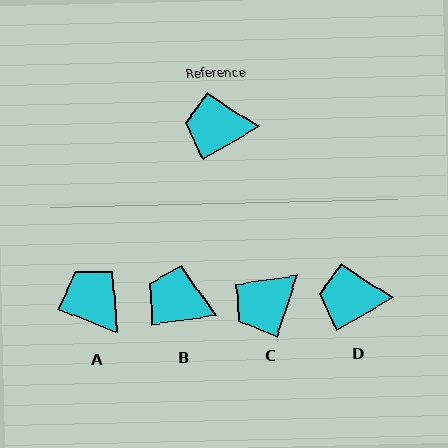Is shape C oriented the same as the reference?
No, it is off by about 42 degrees.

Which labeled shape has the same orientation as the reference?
D.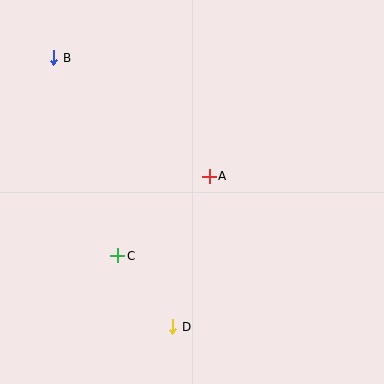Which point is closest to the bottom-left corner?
Point C is closest to the bottom-left corner.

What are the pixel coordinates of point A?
Point A is at (209, 176).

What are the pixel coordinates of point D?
Point D is at (173, 327).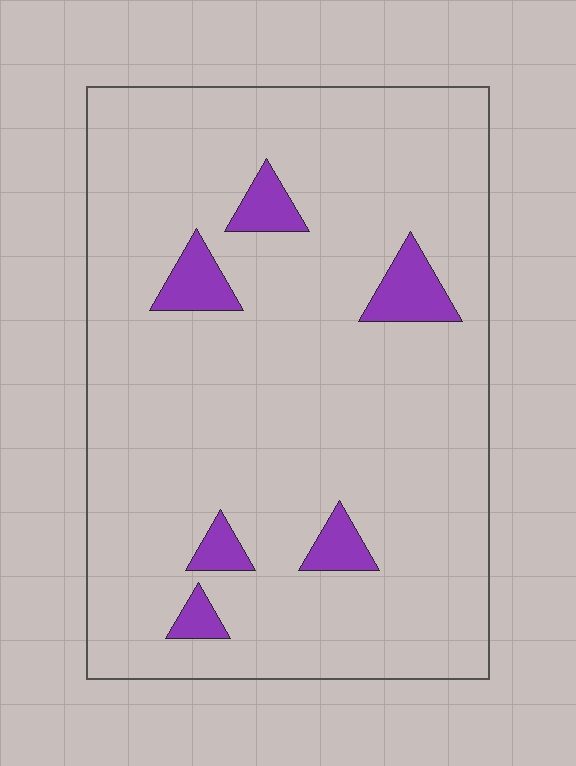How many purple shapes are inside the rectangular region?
6.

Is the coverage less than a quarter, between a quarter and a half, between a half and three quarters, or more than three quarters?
Less than a quarter.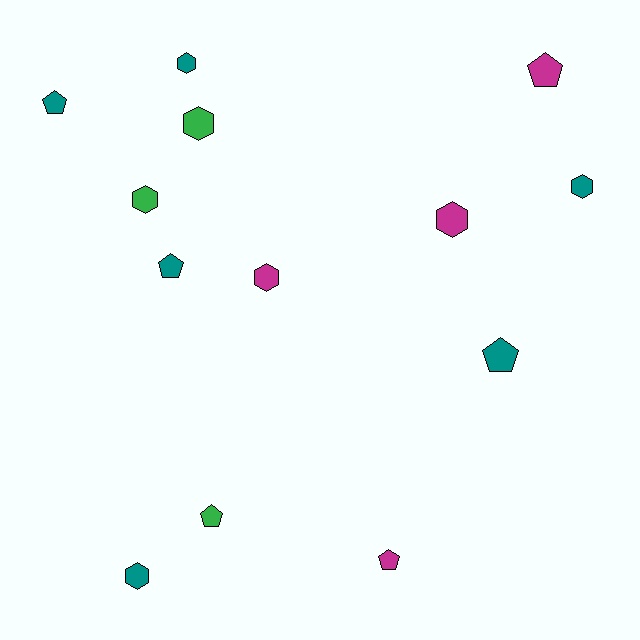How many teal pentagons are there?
There are 3 teal pentagons.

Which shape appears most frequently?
Hexagon, with 7 objects.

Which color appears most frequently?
Teal, with 6 objects.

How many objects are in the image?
There are 13 objects.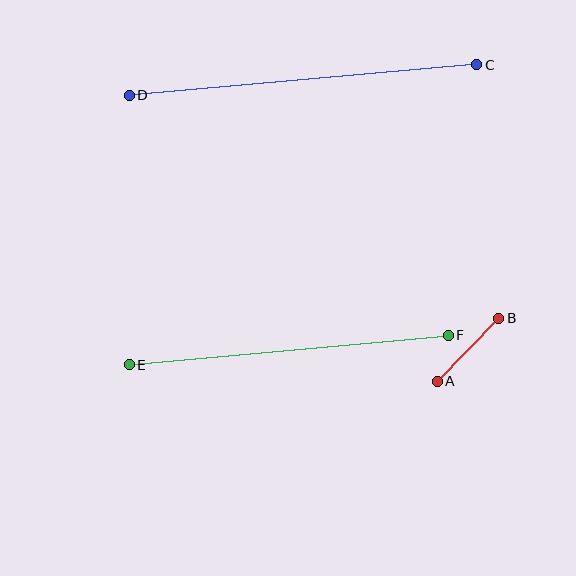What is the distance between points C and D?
The distance is approximately 349 pixels.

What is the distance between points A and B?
The distance is approximately 88 pixels.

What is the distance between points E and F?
The distance is approximately 320 pixels.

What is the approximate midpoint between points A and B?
The midpoint is at approximately (468, 350) pixels.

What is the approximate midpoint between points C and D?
The midpoint is at approximately (303, 80) pixels.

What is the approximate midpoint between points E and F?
The midpoint is at approximately (289, 350) pixels.